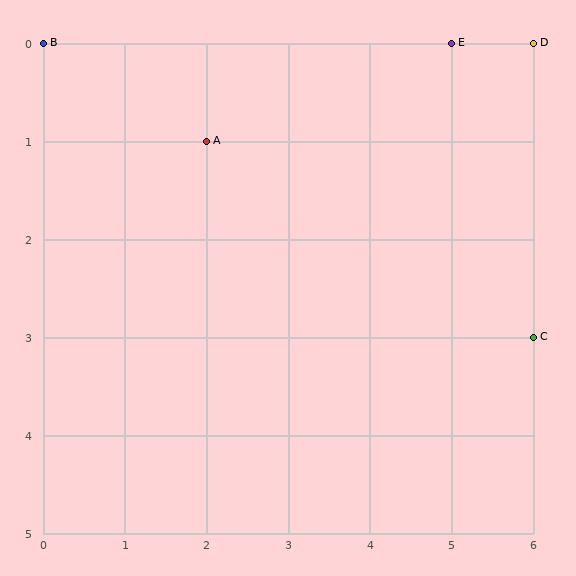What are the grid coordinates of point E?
Point E is at grid coordinates (5, 0).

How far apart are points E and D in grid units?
Points E and D are 1 column apart.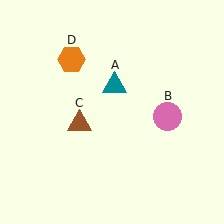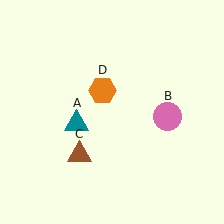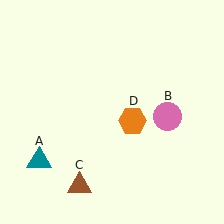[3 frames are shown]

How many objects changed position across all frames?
3 objects changed position: teal triangle (object A), brown triangle (object C), orange hexagon (object D).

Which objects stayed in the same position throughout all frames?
Pink circle (object B) remained stationary.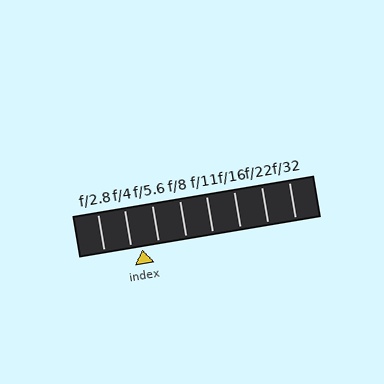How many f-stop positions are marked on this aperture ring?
There are 8 f-stop positions marked.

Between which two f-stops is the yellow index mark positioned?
The index mark is between f/4 and f/5.6.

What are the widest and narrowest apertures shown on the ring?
The widest aperture shown is f/2.8 and the narrowest is f/32.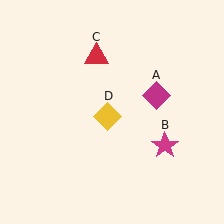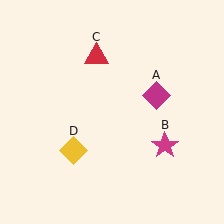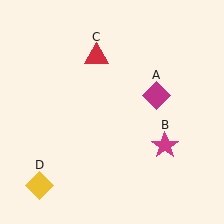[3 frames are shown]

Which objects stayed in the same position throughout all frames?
Magenta diamond (object A) and magenta star (object B) and red triangle (object C) remained stationary.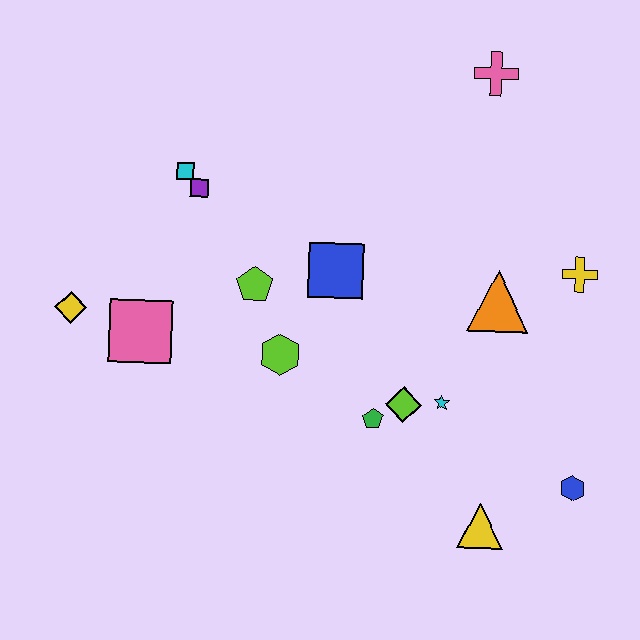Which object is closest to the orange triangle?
The yellow cross is closest to the orange triangle.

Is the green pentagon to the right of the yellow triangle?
No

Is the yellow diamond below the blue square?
Yes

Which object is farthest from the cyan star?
The yellow diamond is farthest from the cyan star.